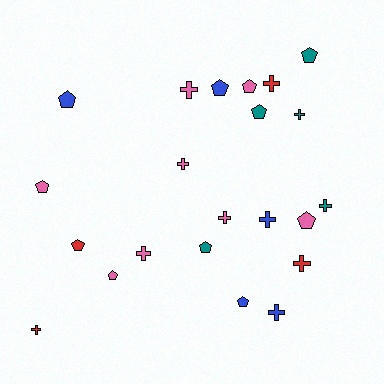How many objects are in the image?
There are 22 objects.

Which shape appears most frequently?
Pentagon, with 11 objects.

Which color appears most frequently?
Pink, with 8 objects.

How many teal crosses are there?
There are 2 teal crosses.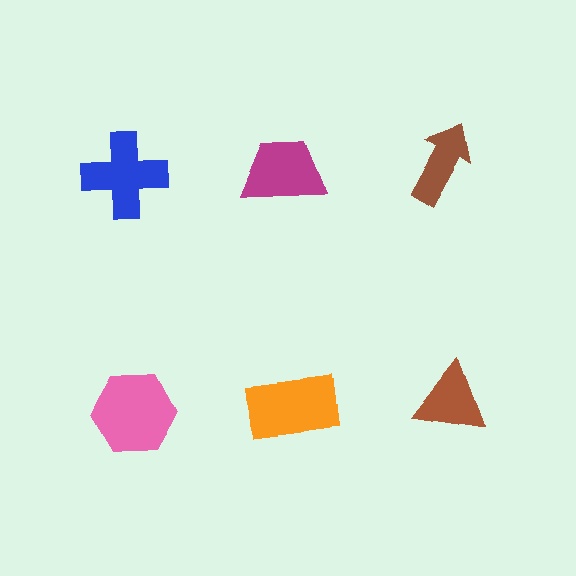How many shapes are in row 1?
3 shapes.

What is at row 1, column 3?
A brown arrow.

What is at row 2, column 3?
A brown triangle.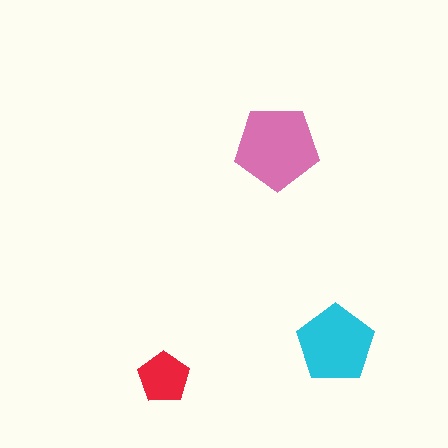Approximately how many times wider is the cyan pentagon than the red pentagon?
About 1.5 times wider.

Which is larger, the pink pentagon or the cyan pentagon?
The pink one.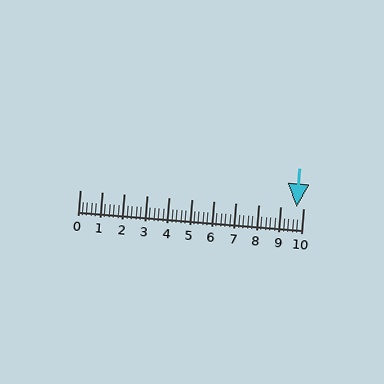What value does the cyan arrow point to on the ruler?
The cyan arrow points to approximately 9.7.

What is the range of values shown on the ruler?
The ruler shows values from 0 to 10.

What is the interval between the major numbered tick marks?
The major tick marks are spaced 1 units apart.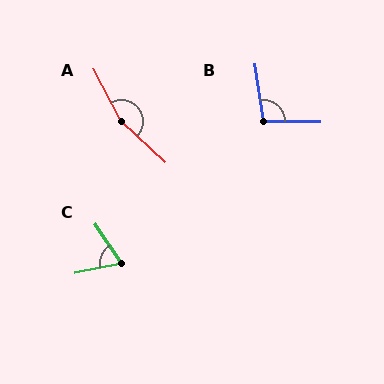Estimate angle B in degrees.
Approximately 100 degrees.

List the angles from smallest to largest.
C (68°), B (100°), A (161°).